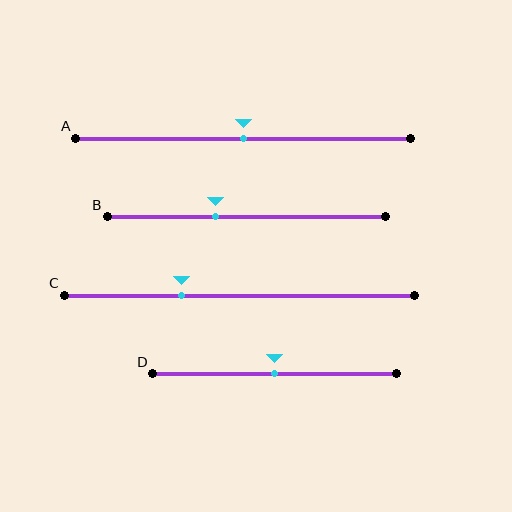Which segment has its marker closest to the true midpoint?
Segment A has its marker closest to the true midpoint.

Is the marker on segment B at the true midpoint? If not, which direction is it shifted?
No, the marker on segment B is shifted to the left by about 11% of the segment length.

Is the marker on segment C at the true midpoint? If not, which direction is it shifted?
No, the marker on segment C is shifted to the left by about 17% of the segment length.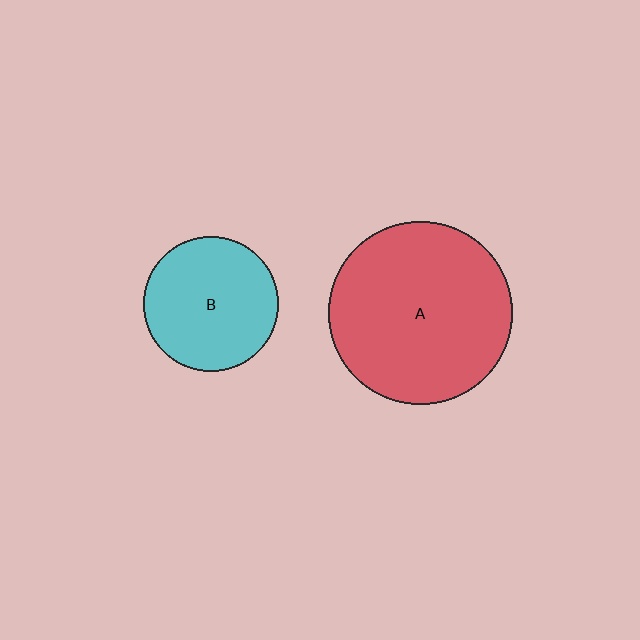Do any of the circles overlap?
No, none of the circles overlap.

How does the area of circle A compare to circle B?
Approximately 1.8 times.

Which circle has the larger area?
Circle A (red).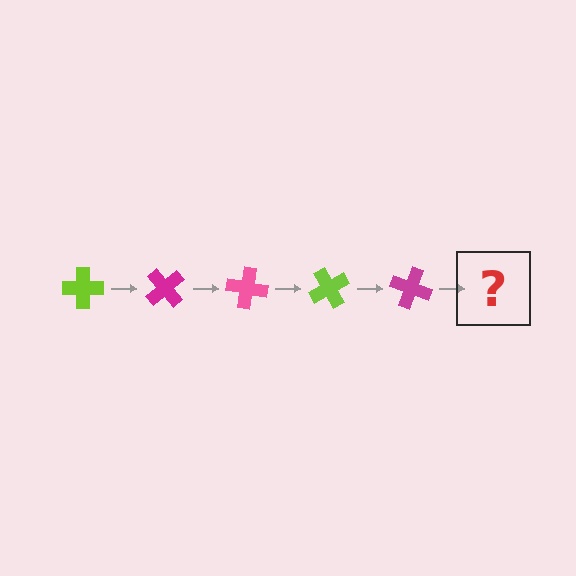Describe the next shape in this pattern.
It should be a pink cross, rotated 250 degrees from the start.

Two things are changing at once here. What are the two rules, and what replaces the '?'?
The two rules are that it rotates 50 degrees each step and the color cycles through lime, magenta, and pink. The '?' should be a pink cross, rotated 250 degrees from the start.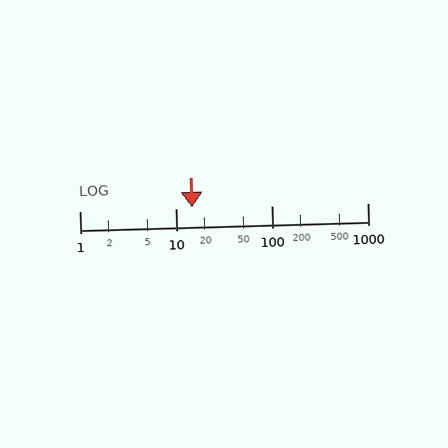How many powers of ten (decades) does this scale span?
The scale spans 3 decades, from 1 to 1000.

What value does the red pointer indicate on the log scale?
The pointer indicates approximately 15.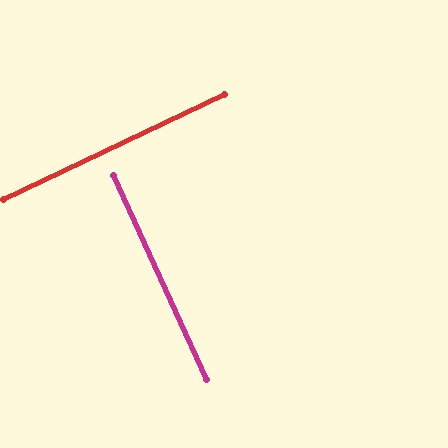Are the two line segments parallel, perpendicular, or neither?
Perpendicular — they meet at approximately 89°.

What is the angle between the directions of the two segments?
Approximately 89 degrees.